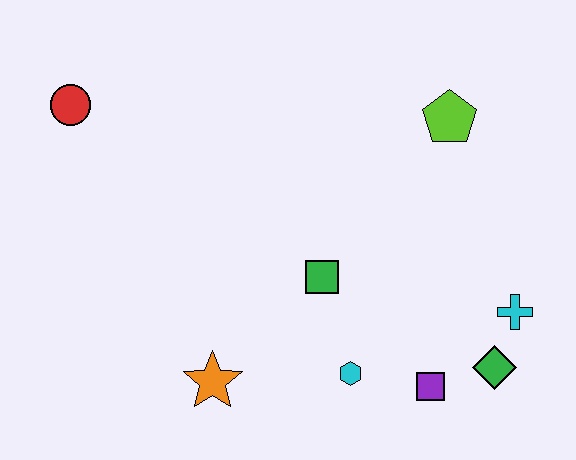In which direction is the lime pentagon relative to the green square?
The lime pentagon is above the green square.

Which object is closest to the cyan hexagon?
The purple square is closest to the cyan hexagon.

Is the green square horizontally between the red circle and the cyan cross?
Yes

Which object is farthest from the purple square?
The red circle is farthest from the purple square.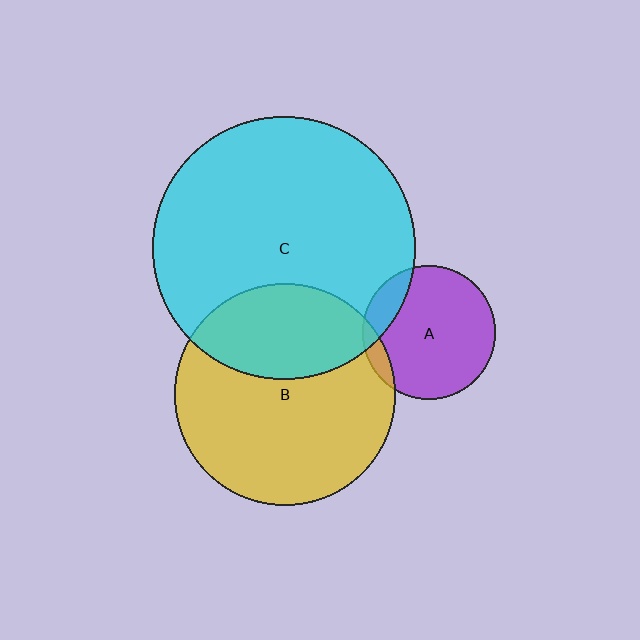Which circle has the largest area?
Circle C (cyan).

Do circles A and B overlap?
Yes.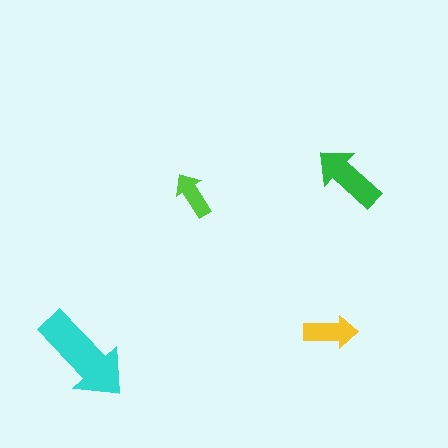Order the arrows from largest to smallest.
the cyan one, the green one, the yellow one, the lime one.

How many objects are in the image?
There are 4 objects in the image.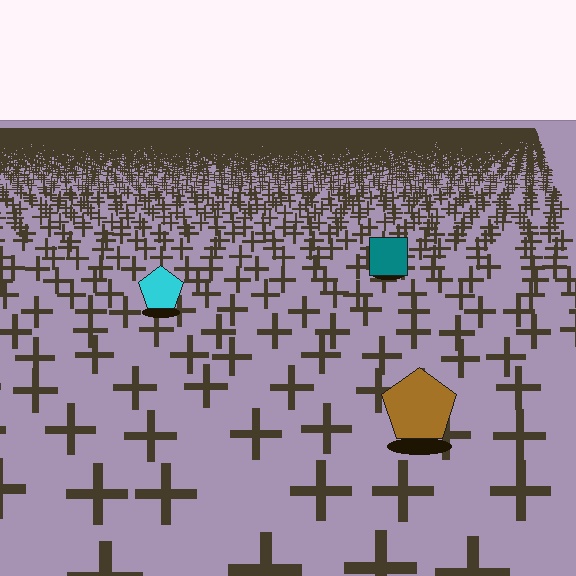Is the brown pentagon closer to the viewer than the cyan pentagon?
Yes. The brown pentagon is closer — you can tell from the texture gradient: the ground texture is coarser near it.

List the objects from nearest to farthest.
From nearest to farthest: the brown pentagon, the cyan pentagon, the teal square.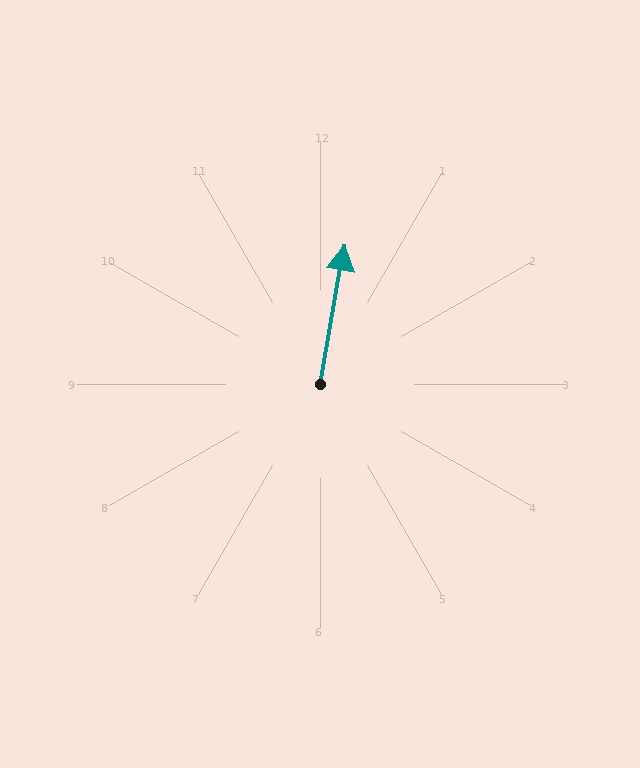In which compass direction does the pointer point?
North.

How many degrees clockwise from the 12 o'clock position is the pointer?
Approximately 10 degrees.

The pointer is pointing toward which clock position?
Roughly 12 o'clock.